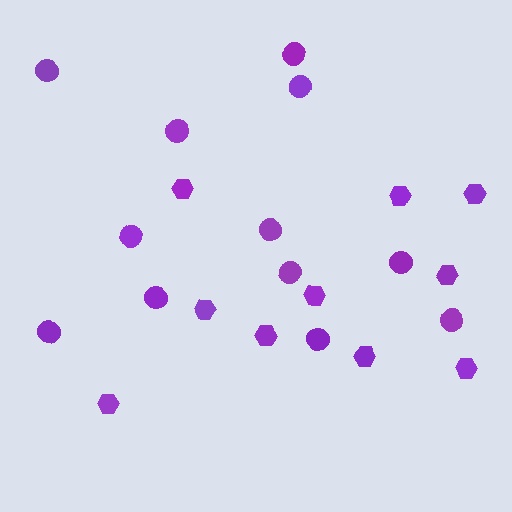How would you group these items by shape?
There are 2 groups: one group of hexagons (10) and one group of circles (12).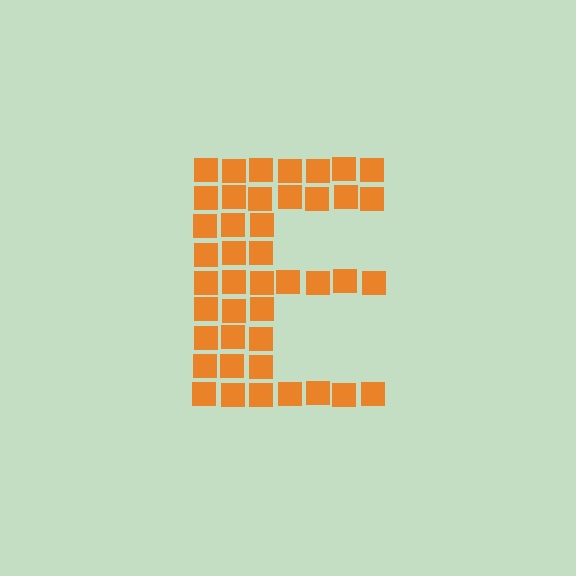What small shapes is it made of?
It is made of small squares.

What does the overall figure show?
The overall figure shows the letter E.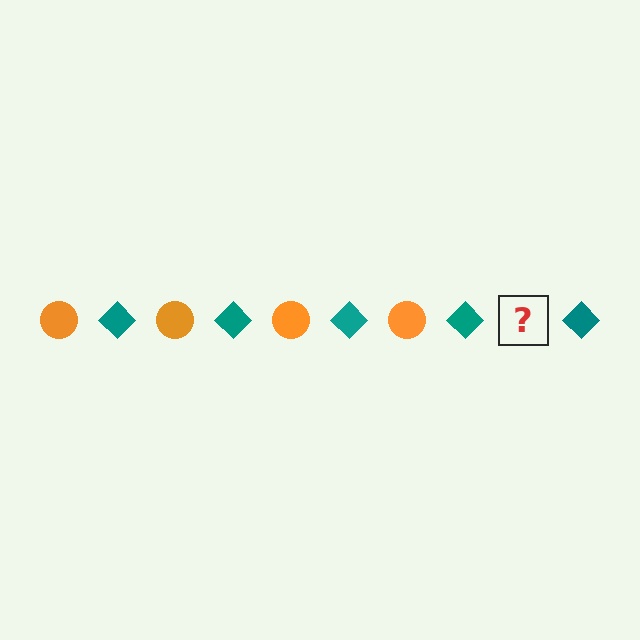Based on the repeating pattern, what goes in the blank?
The blank should be an orange circle.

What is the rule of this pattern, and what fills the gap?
The rule is that the pattern alternates between orange circle and teal diamond. The gap should be filled with an orange circle.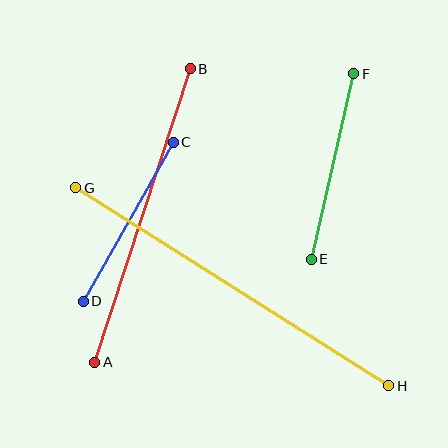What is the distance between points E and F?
The distance is approximately 190 pixels.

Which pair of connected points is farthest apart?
Points G and H are farthest apart.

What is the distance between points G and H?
The distance is approximately 370 pixels.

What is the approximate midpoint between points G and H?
The midpoint is at approximately (232, 287) pixels.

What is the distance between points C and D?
The distance is approximately 183 pixels.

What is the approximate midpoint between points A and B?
The midpoint is at approximately (142, 216) pixels.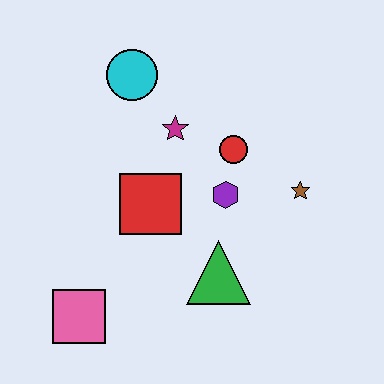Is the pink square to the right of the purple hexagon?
No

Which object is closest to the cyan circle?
The magenta star is closest to the cyan circle.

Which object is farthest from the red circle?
The pink square is farthest from the red circle.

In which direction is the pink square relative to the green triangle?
The pink square is to the left of the green triangle.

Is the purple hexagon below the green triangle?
No